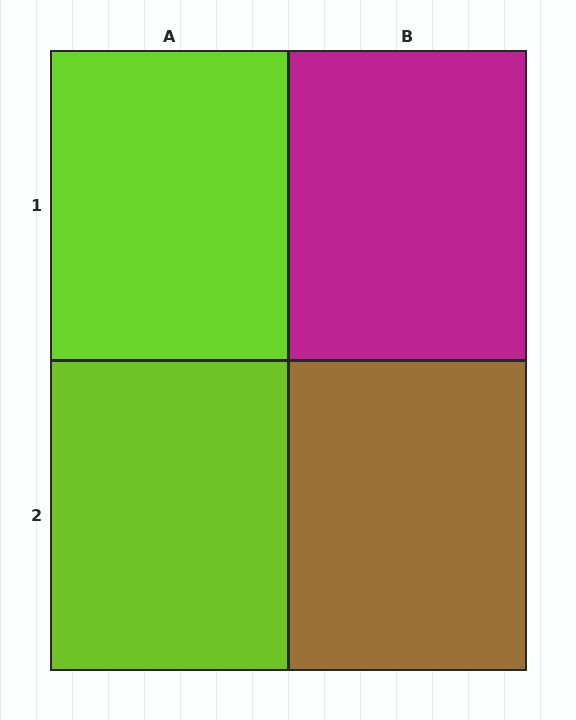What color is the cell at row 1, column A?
Lime.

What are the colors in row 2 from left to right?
Lime, brown.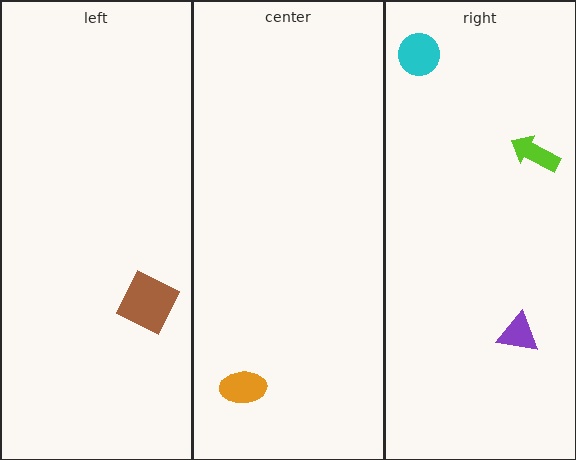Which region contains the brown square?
The left region.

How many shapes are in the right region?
3.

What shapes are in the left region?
The brown square.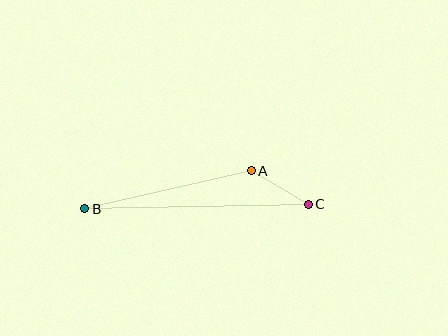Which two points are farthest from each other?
Points B and C are farthest from each other.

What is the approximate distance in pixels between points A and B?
The distance between A and B is approximately 171 pixels.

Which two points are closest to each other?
Points A and C are closest to each other.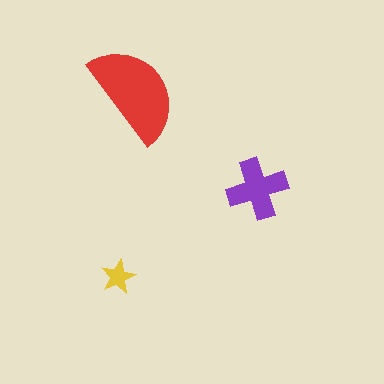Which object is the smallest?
The yellow star.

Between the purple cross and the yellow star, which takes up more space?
The purple cross.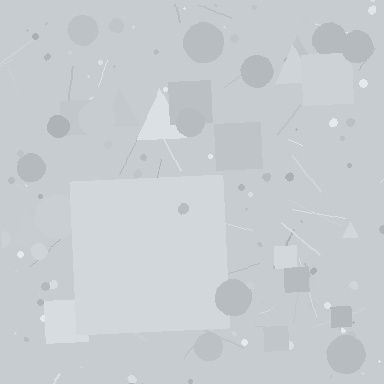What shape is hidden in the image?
A square is hidden in the image.